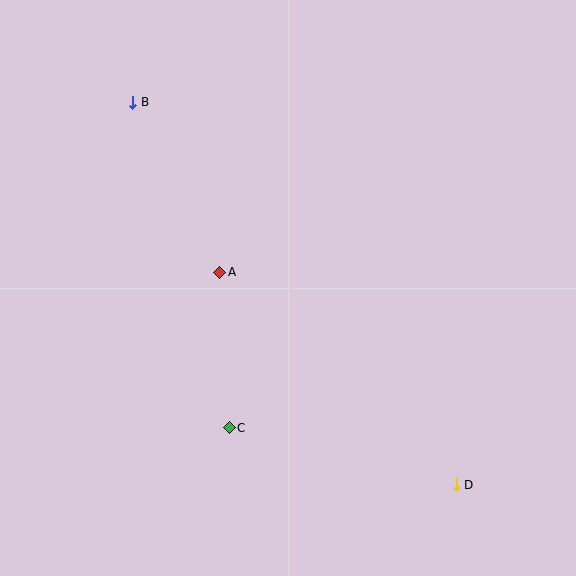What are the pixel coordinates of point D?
Point D is at (456, 485).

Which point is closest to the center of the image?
Point A at (220, 272) is closest to the center.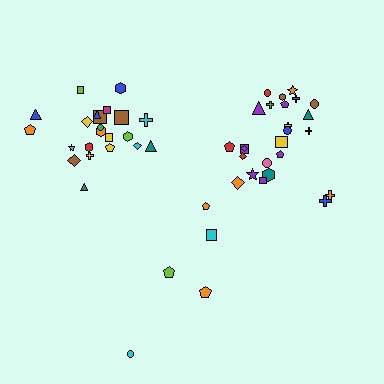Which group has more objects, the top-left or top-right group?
The top-right group.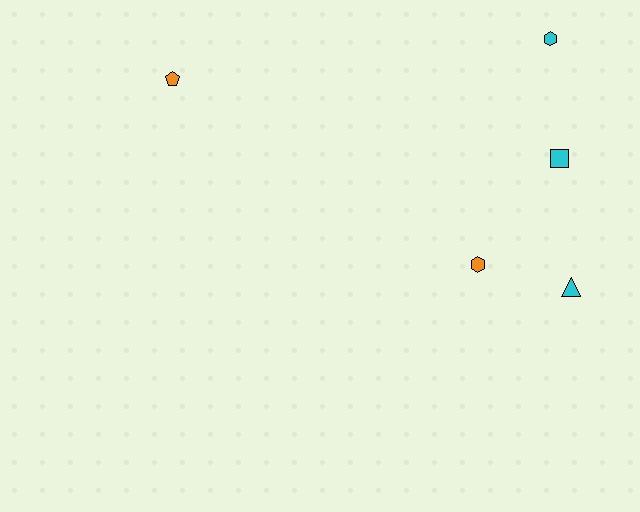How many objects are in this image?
There are 5 objects.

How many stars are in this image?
There are no stars.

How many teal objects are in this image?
There are no teal objects.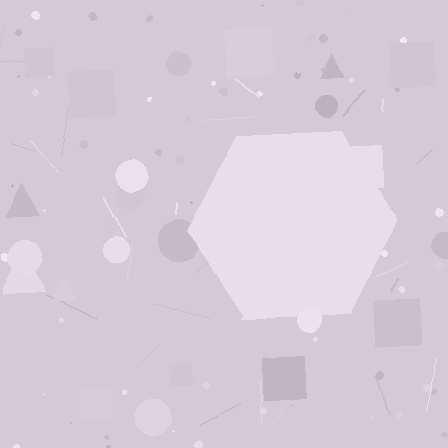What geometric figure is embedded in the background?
A hexagon is embedded in the background.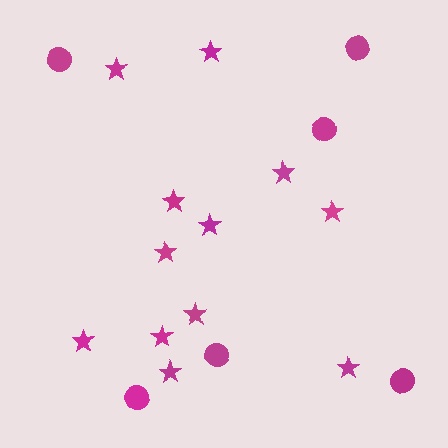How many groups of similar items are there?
There are 2 groups: one group of circles (6) and one group of stars (12).